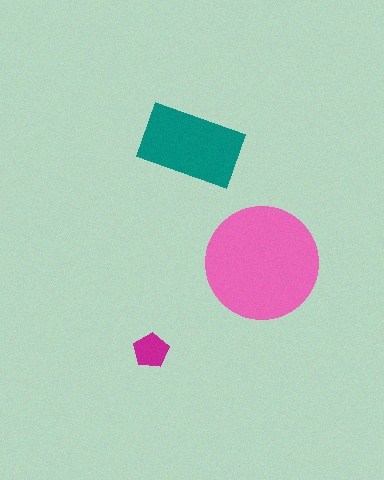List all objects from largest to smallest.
The pink circle, the teal rectangle, the magenta pentagon.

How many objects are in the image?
There are 3 objects in the image.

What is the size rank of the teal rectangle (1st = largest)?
2nd.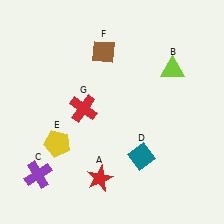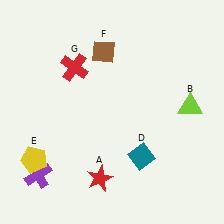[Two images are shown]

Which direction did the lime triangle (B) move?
The lime triangle (B) moved down.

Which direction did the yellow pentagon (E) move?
The yellow pentagon (E) moved left.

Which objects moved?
The objects that moved are: the lime triangle (B), the yellow pentagon (E), the red cross (G).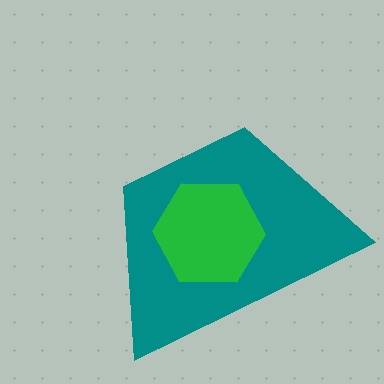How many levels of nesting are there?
2.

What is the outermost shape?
The teal trapezoid.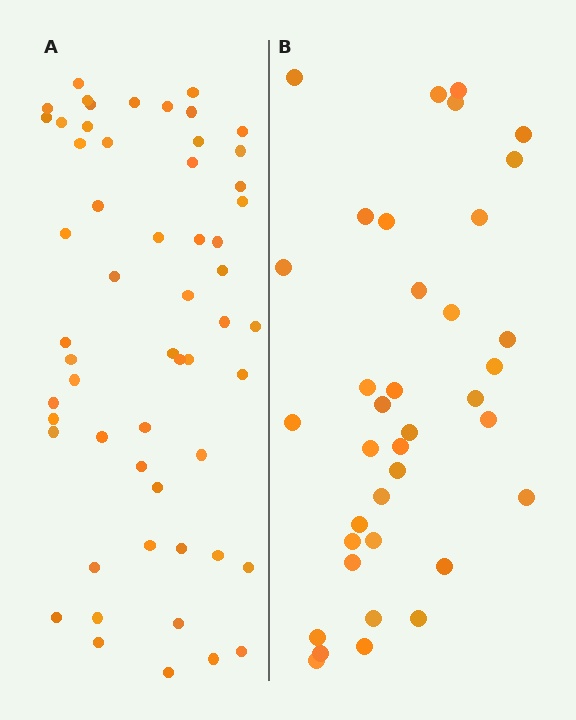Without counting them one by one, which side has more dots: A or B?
Region A (the left region) has more dots.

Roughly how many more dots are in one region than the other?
Region A has approximately 20 more dots than region B.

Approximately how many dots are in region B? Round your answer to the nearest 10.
About 40 dots. (The exact count is 37, which rounds to 40.)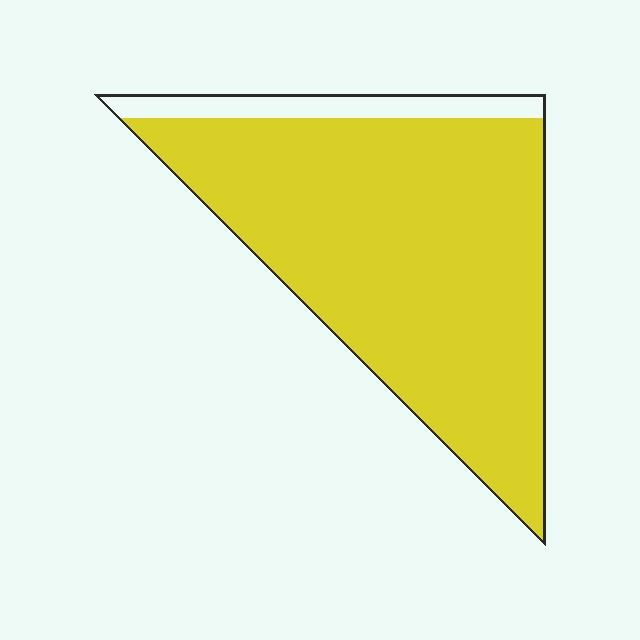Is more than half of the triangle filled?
Yes.